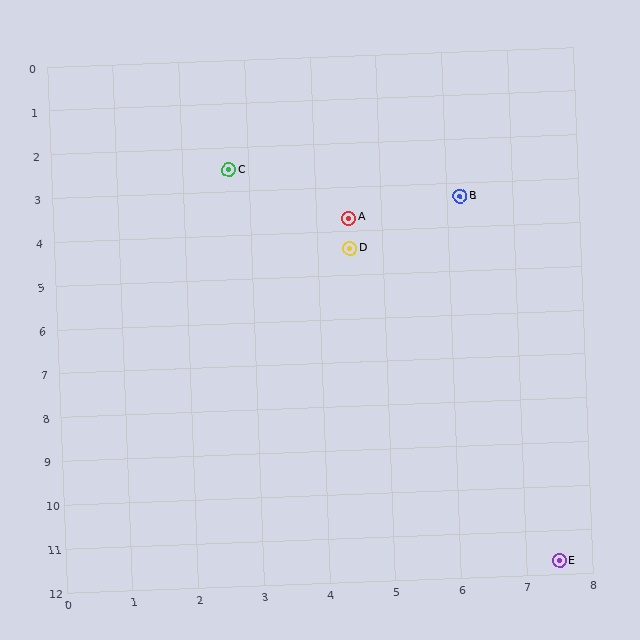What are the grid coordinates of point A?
Point A is at approximately (4.5, 3.7).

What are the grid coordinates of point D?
Point D is at approximately (4.5, 4.4).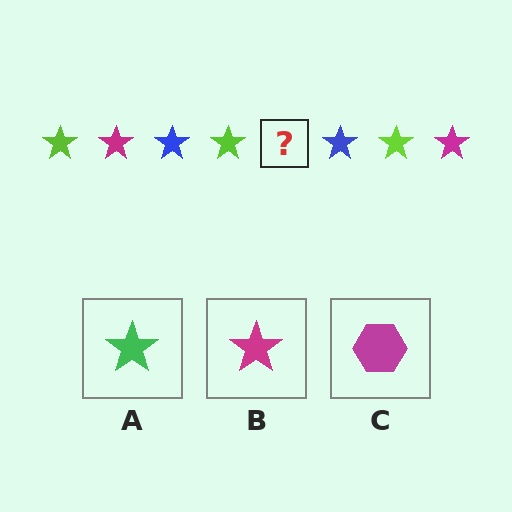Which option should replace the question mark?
Option B.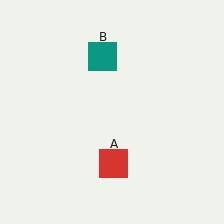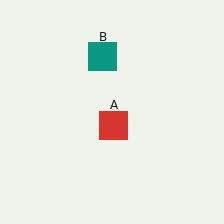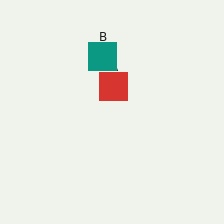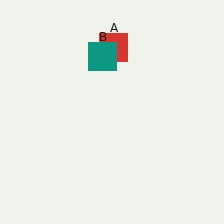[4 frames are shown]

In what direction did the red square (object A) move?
The red square (object A) moved up.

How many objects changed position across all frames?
1 object changed position: red square (object A).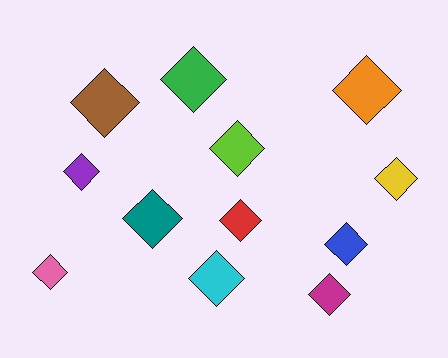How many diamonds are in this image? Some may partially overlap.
There are 12 diamonds.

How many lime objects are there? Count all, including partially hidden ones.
There is 1 lime object.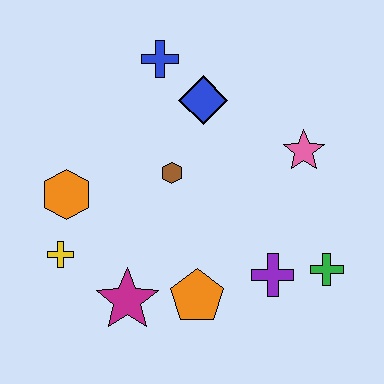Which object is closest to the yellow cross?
The orange hexagon is closest to the yellow cross.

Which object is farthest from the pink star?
The yellow cross is farthest from the pink star.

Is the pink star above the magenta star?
Yes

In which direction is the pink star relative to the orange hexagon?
The pink star is to the right of the orange hexagon.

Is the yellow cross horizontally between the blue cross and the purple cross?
No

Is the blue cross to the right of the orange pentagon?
No